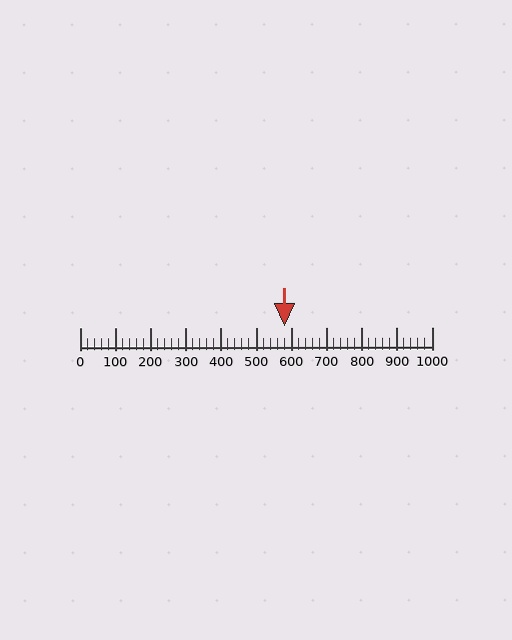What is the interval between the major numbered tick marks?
The major tick marks are spaced 100 units apart.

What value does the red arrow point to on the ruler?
The red arrow points to approximately 580.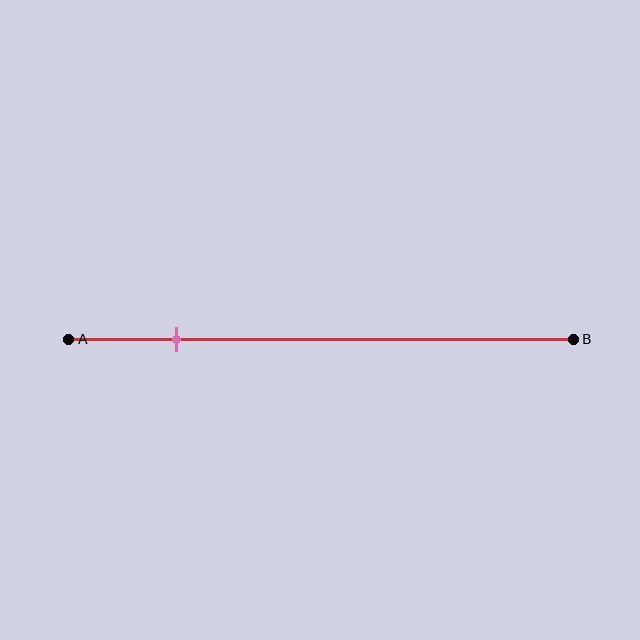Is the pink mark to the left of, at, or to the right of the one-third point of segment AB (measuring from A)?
The pink mark is to the left of the one-third point of segment AB.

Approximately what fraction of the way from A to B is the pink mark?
The pink mark is approximately 20% of the way from A to B.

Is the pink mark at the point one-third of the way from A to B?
No, the mark is at about 20% from A, not at the 33% one-third point.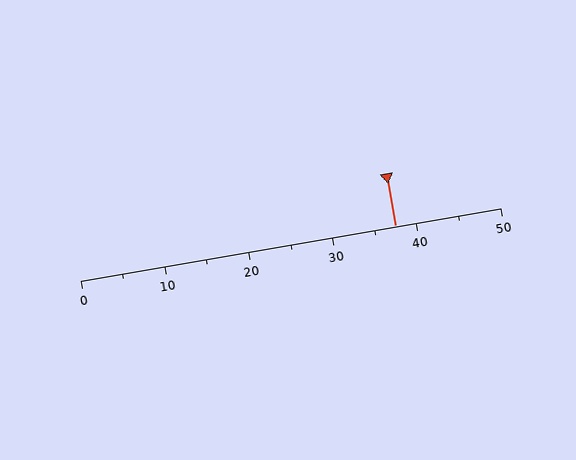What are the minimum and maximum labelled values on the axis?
The axis runs from 0 to 50.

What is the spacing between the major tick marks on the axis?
The major ticks are spaced 10 apart.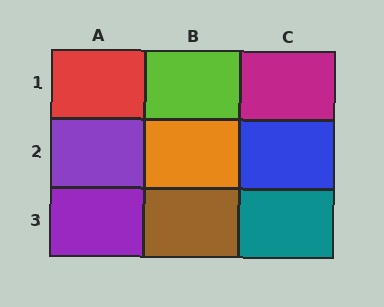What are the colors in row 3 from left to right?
Purple, brown, teal.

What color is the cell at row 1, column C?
Magenta.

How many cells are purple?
2 cells are purple.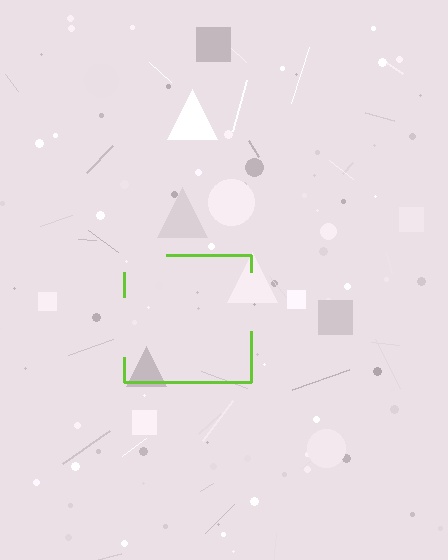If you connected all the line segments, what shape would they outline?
They would outline a square.